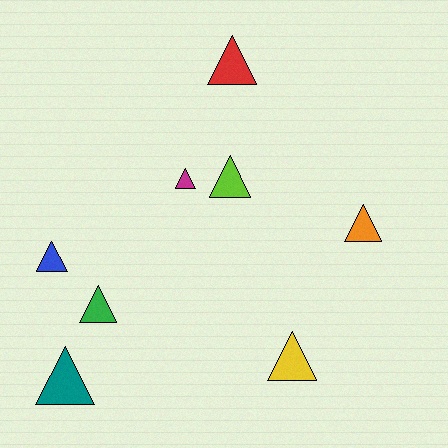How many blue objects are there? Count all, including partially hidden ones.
There is 1 blue object.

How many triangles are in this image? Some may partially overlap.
There are 8 triangles.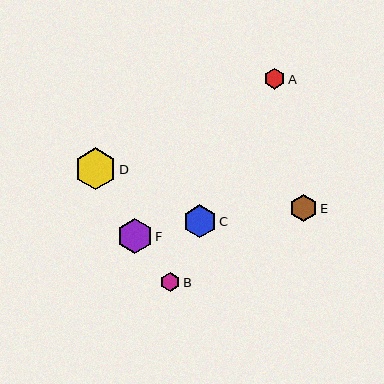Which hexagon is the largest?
Hexagon D is the largest with a size of approximately 42 pixels.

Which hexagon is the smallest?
Hexagon B is the smallest with a size of approximately 19 pixels.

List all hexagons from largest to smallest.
From largest to smallest: D, F, C, E, A, B.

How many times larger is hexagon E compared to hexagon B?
Hexagon E is approximately 1.5 times the size of hexagon B.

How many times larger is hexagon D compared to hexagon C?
Hexagon D is approximately 1.3 times the size of hexagon C.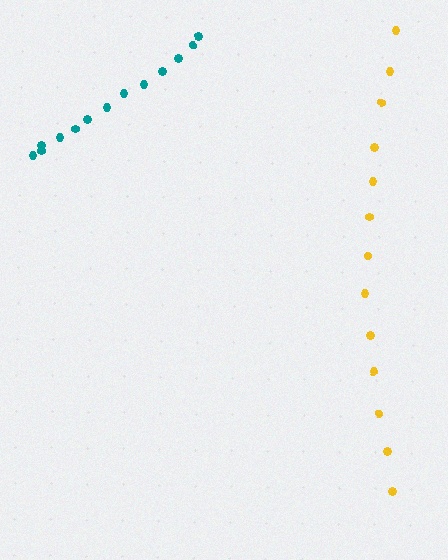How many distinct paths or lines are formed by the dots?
There are 2 distinct paths.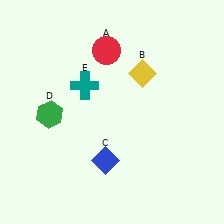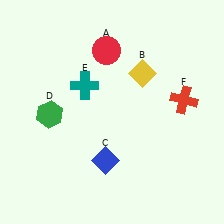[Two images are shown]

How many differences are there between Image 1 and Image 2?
There is 1 difference between the two images.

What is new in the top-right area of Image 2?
A red cross (F) was added in the top-right area of Image 2.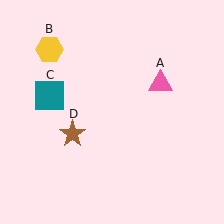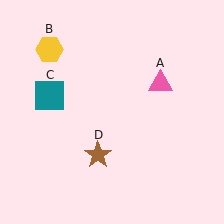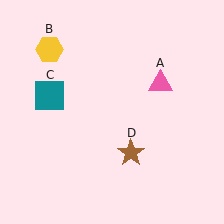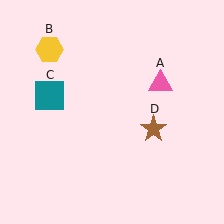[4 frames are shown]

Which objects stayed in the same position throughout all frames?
Pink triangle (object A) and yellow hexagon (object B) and teal square (object C) remained stationary.